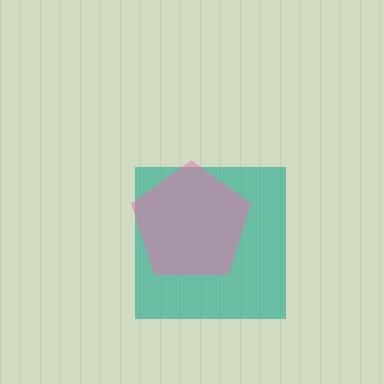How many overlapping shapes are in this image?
There are 2 overlapping shapes in the image.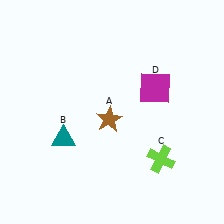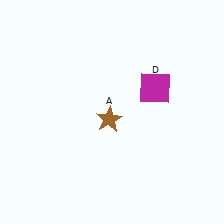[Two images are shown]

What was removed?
The lime cross (C), the teal triangle (B) were removed in Image 2.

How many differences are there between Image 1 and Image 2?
There are 2 differences between the two images.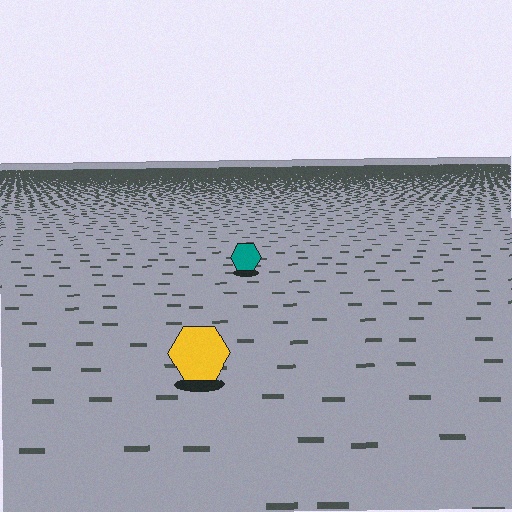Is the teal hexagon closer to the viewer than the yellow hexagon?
No. The yellow hexagon is closer — you can tell from the texture gradient: the ground texture is coarser near it.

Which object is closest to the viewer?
The yellow hexagon is closest. The texture marks near it are larger and more spread out.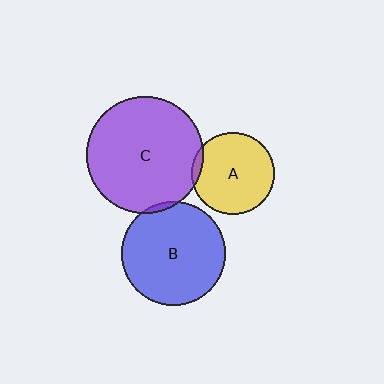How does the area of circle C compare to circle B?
Approximately 1.3 times.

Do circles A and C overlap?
Yes.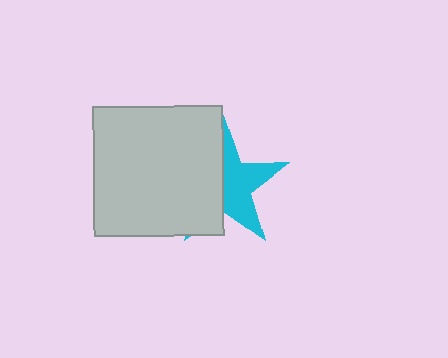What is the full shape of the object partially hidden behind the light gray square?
The partially hidden object is a cyan star.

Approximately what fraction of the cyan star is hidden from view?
Roughly 49% of the cyan star is hidden behind the light gray square.